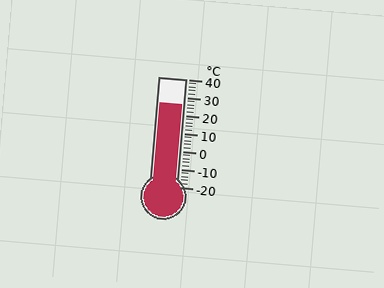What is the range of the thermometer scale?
The thermometer scale ranges from -20°C to 40°C.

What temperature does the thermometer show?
The thermometer shows approximately 26°C.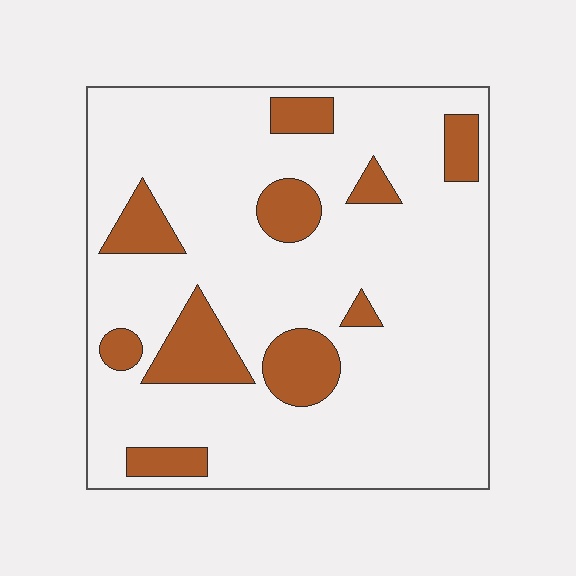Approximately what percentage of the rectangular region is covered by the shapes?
Approximately 20%.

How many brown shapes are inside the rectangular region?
10.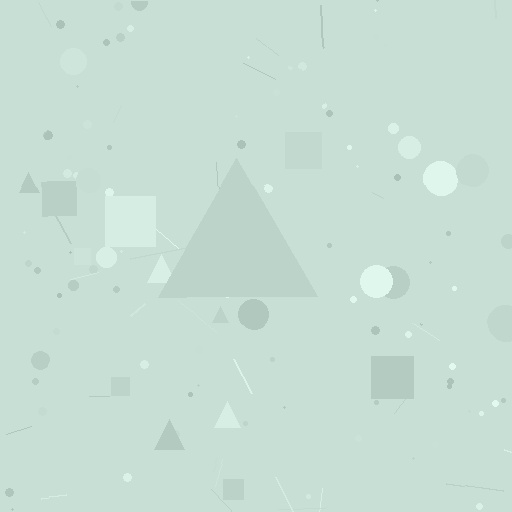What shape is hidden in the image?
A triangle is hidden in the image.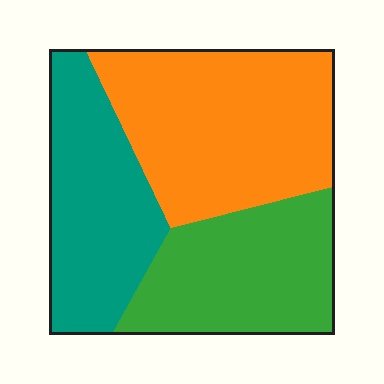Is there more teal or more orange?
Orange.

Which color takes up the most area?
Orange, at roughly 40%.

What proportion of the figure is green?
Green takes up about one third (1/3) of the figure.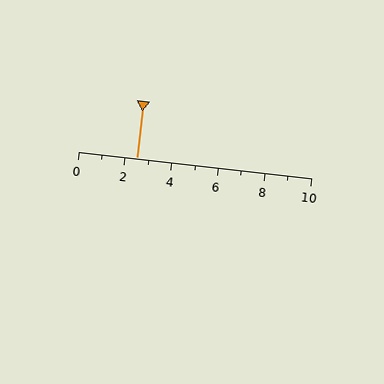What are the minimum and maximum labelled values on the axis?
The axis runs from 0 to 10.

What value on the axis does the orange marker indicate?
The marker indicates approximately 2.5.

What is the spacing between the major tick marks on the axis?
The major ticks are spaced 2 apart.